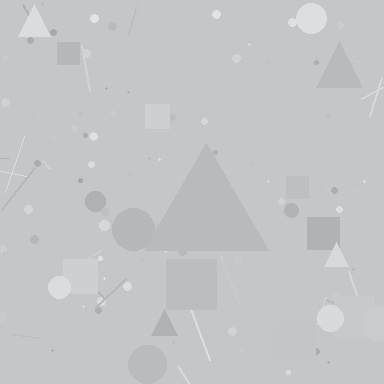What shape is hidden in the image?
A triangle is hidden in the image.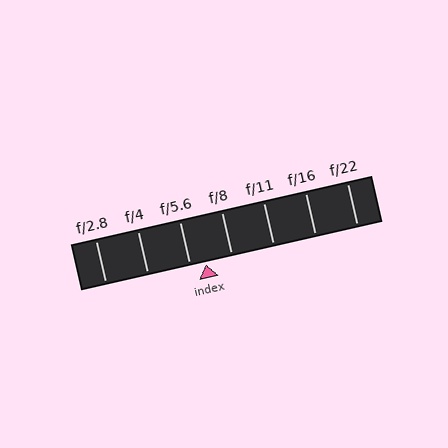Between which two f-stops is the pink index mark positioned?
The index mark is between f/5.6 and f/8.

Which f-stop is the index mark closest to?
The index mark is closest to f/5.6.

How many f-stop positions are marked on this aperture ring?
There are 7 f-stop positions marked.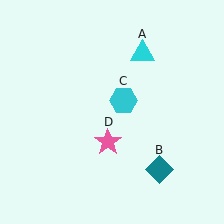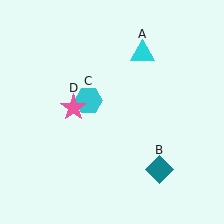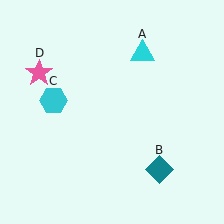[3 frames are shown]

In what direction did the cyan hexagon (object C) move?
The cyan hexagon (object C) moved left.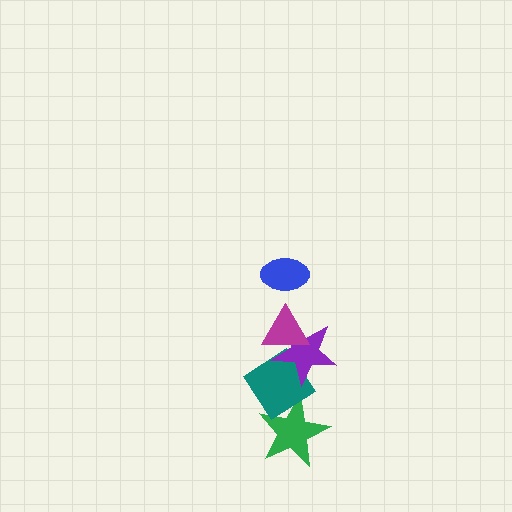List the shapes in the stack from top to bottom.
From top to bottom: the blue ellipse, the magenta triangle, the purple star, the teal diamond, the green star.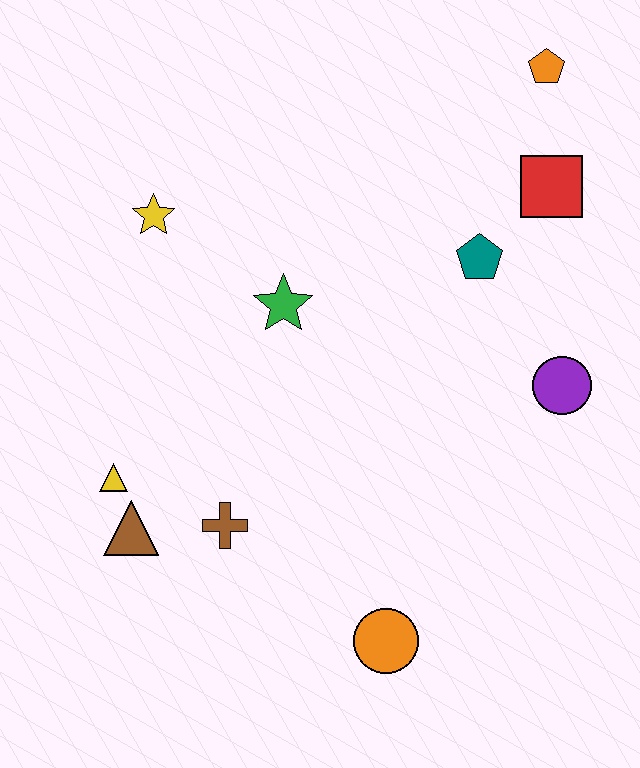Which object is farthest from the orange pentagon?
The brown triangle is farthest from the orange pentagon.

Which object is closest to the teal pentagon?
The red square is closest to the teal pentagon.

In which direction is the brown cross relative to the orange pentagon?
The brown cross is below the orange pentagon.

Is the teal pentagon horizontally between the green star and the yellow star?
No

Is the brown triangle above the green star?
No